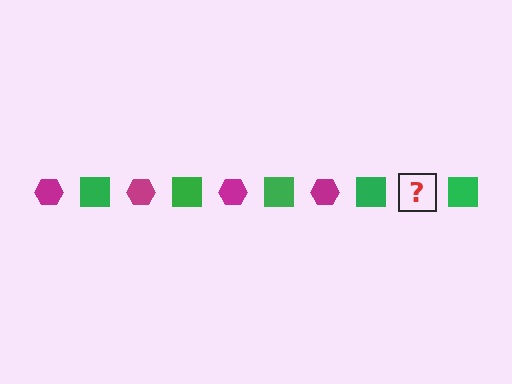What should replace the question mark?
The question mark should be replaced with a magenta hexagon.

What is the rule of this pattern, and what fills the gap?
The rule is that the pattern alternates between magenta hexagon and green square. The gap should be filled with a magenta hexagon.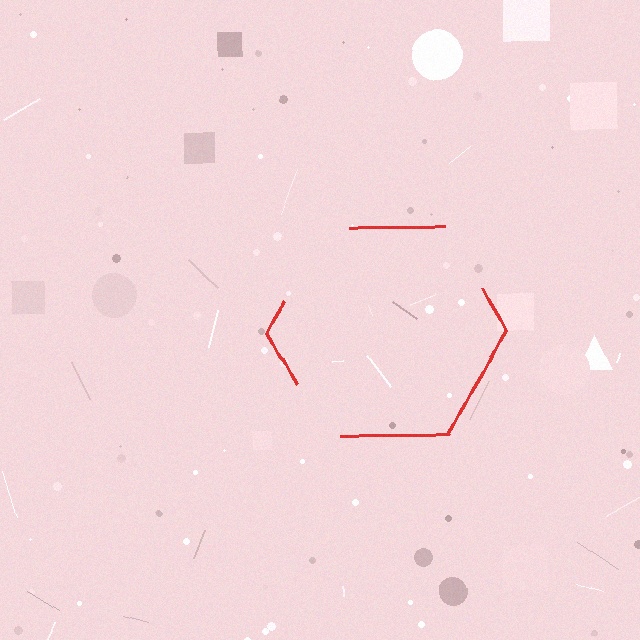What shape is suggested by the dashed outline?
The dashed outline suggests a hexagon.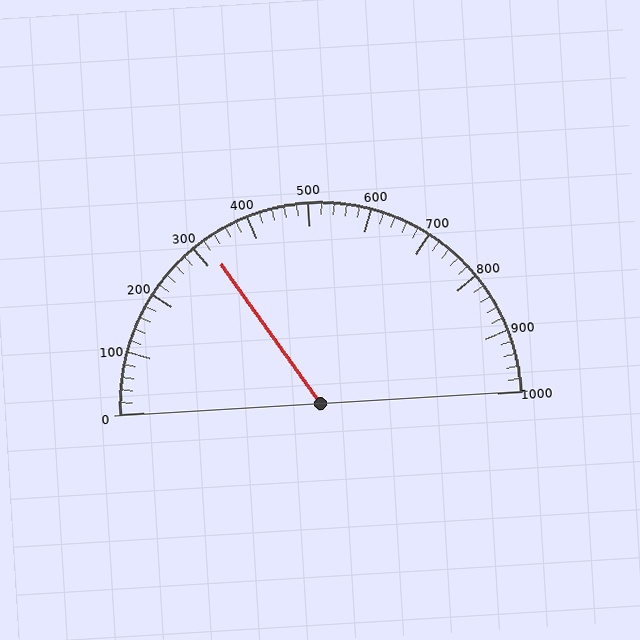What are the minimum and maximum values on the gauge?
The gauge ranges from 0 to 1000.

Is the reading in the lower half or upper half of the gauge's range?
The reading is in the lower half of the range (0 to 1000).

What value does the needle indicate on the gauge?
The needle indicates approximately 320.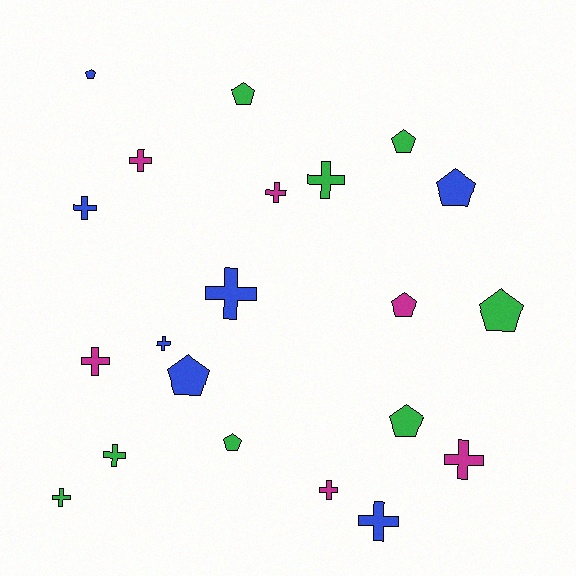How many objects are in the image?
There are 21 objects.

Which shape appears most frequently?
Cross, with 12 objects.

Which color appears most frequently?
Green, with 8 objects.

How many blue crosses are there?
There are 4 blue crosses.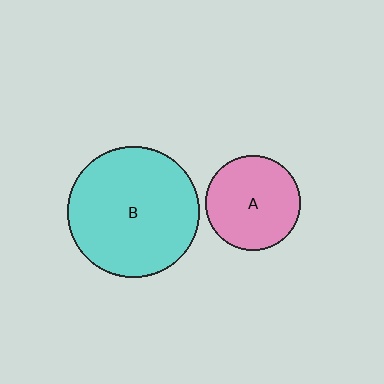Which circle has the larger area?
Circle B (cyan).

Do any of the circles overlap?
No, none of the circles overlap.